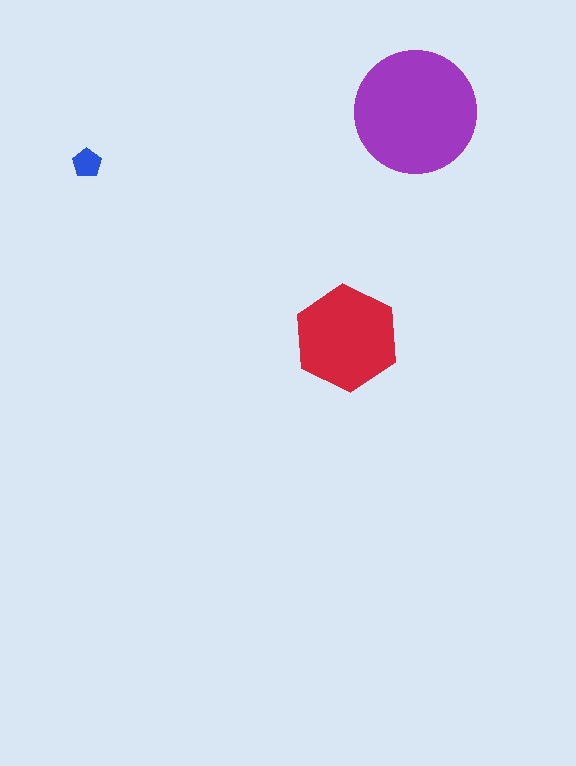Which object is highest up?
The purple circle is topmost.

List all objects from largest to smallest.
The purple circle, the red hexagon, the blue pentagon.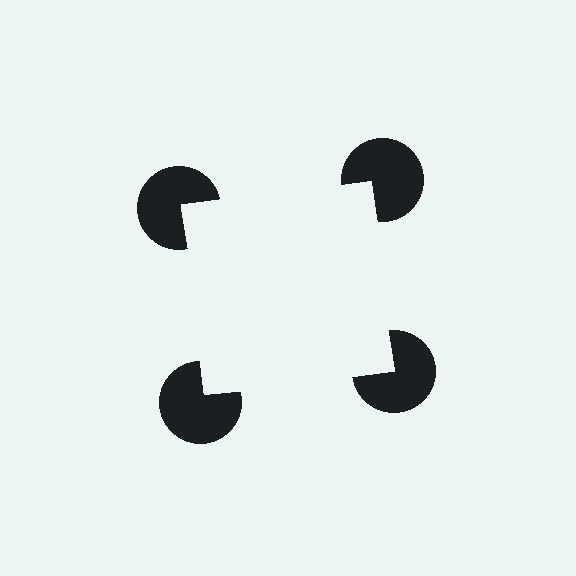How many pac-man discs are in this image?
There are 4 — one at each vertex of the illusory square.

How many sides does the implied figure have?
4 sides.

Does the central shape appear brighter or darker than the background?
It typically appears slightly brighter than the background, even though no actual brightness change is drawn.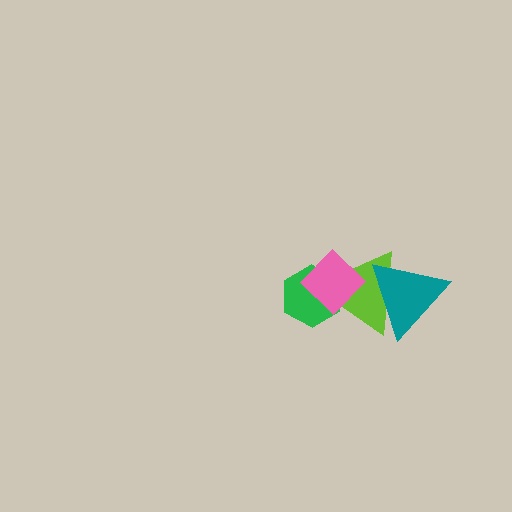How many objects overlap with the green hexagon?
2 objects overlap with the green hexagon.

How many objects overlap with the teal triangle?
1 object overlaps with the teal triangle.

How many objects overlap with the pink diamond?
2 objects overlap with the pink diamond.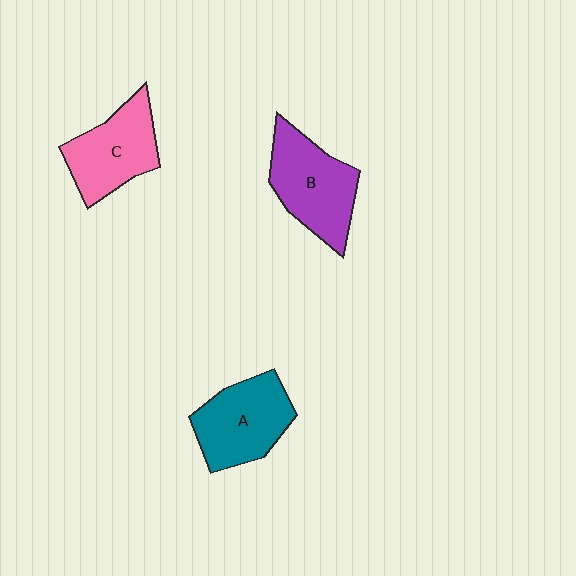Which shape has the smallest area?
Shape C (pink).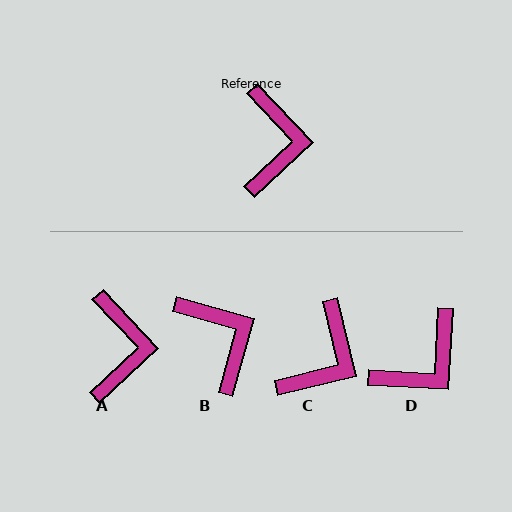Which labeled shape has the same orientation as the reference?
A.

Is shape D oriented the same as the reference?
No, it is off by about 46 degrees.